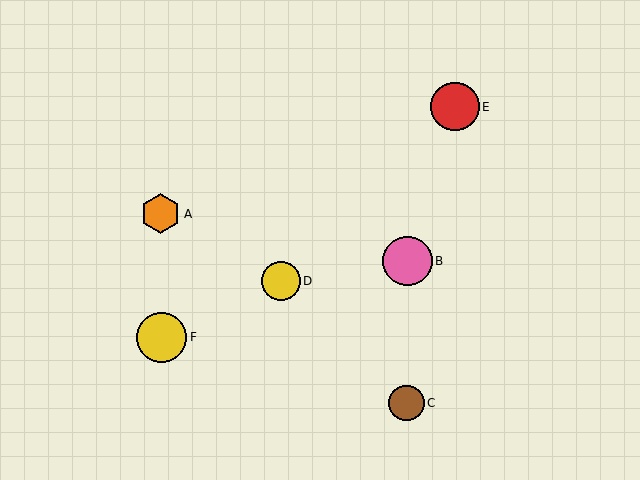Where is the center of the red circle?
The center of the red circle is at (455, 107).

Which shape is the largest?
The yellow circle (labeled F) is the largest.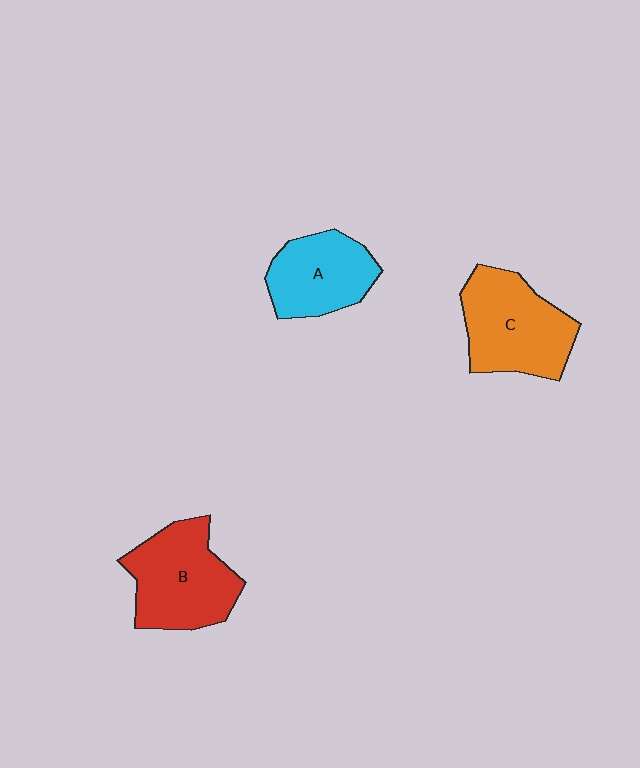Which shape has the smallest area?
Shape A (cyan).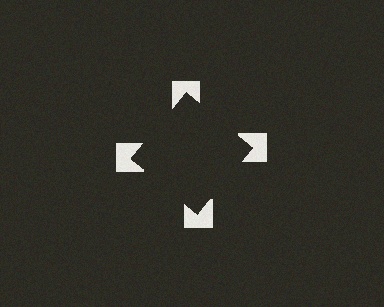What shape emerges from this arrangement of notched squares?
An illusory square — its edges are inferred from the aligned wedge cuts in the notched squares, not physically drawn.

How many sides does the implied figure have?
4 sides.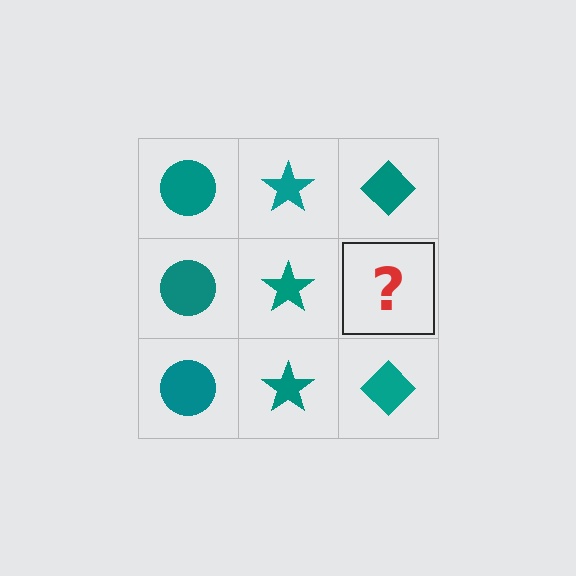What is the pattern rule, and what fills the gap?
The rule is that each column has a consistent shape. The gap should be filled with a teal diamond.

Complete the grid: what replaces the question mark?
The question mark should be replaced with a teal diamond.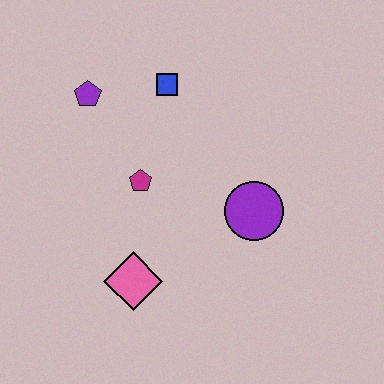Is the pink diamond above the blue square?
No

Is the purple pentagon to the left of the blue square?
Yes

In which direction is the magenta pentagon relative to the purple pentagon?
The magenta pentagon is below the purple pentagon.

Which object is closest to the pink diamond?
The magenta pentagon is closest to the pink diamond.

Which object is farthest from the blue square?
The pink diamond is farthest from the blue square.